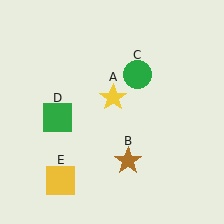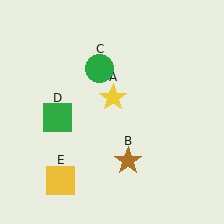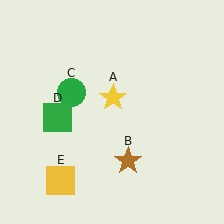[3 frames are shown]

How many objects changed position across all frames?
1 object changed position: green circle (object C).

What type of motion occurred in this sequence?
The green circle (object C) rotated counterclockwise around the center of the scene.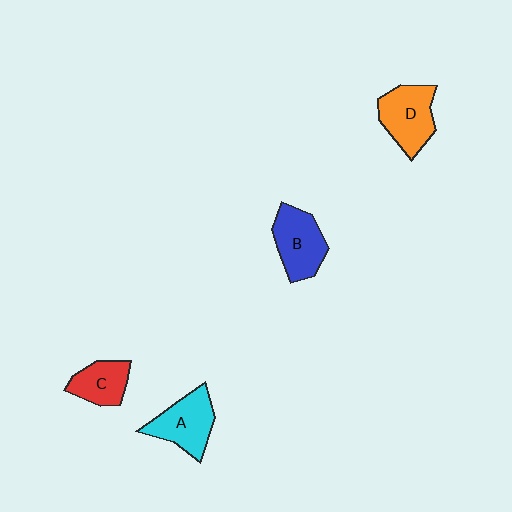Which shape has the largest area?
Shape D (orange).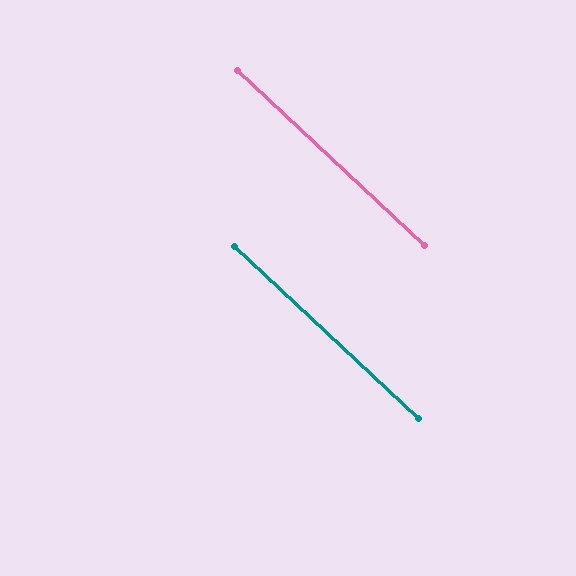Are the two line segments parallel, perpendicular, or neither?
Parallel — their directions differ by only 0.2°.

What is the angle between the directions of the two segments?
Approximately 0 degrees.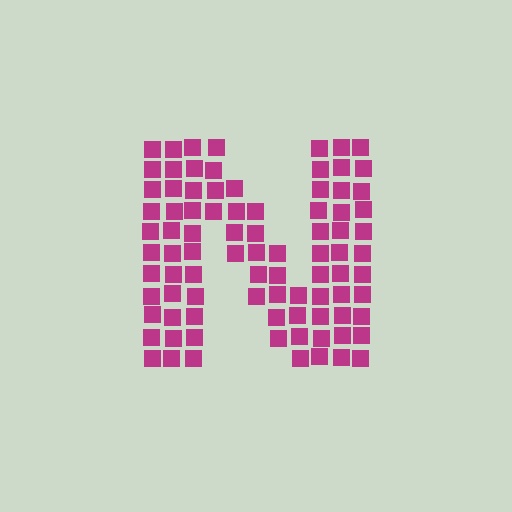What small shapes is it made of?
It is made of small squares.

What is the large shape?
The large shape is the letter N.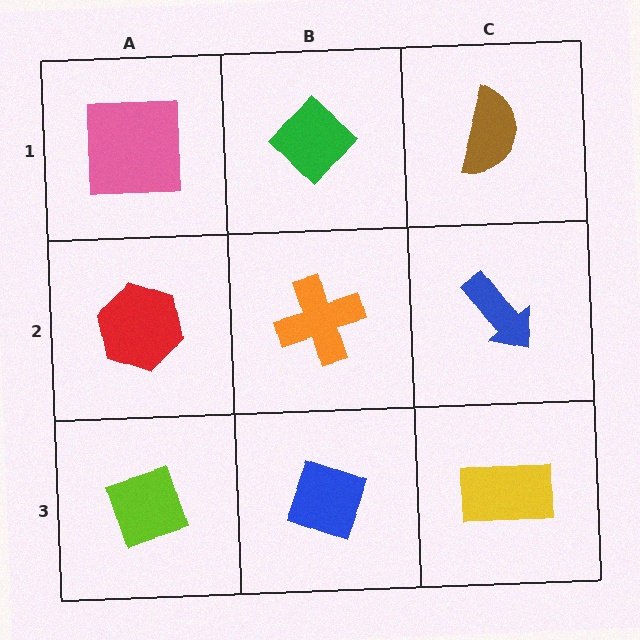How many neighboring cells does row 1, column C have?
2.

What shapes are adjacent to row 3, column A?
A red hexagon (row 2, column A), a blue diamond (row 3, column B).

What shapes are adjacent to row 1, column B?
An orange cross (row 2, column B), a pink square (row 1, column A), a brown semicircle (row 1, column C).